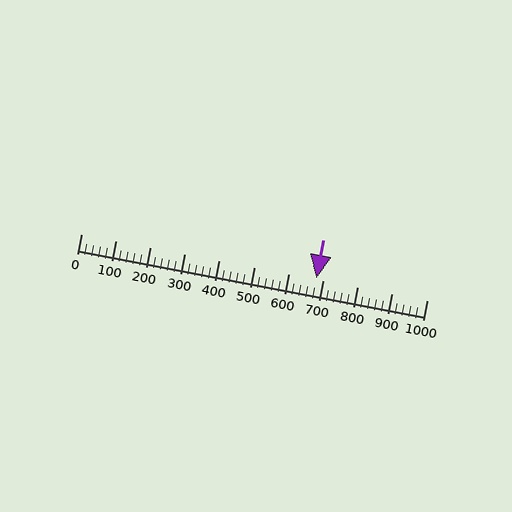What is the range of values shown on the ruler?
The ruler shows values from 0 to 1000.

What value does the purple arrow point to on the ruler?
The purple arrow points to approximately 680.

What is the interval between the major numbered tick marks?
The major tick marks are spaced 100 units apart.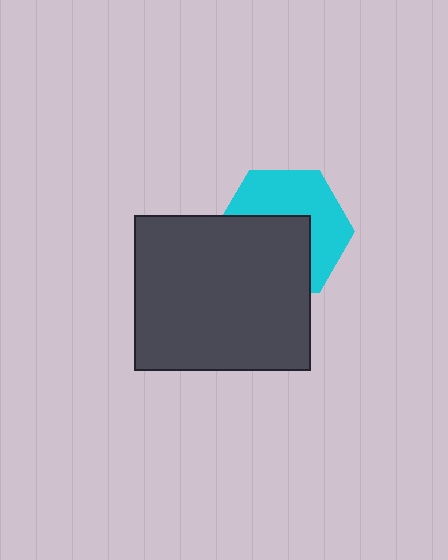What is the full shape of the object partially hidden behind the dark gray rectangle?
The partially hidden object is a cyan hexagon.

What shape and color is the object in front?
The object in front is a dark gray rectangle.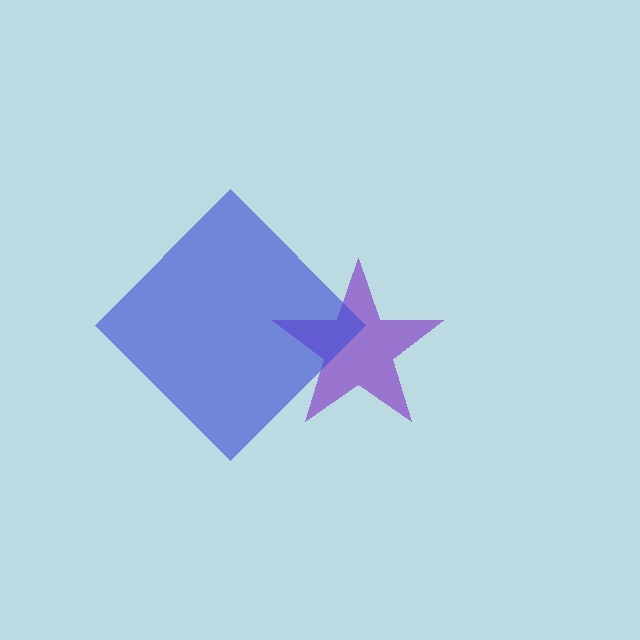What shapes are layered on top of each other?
The layered shapes are: a purple star, a blue diamond.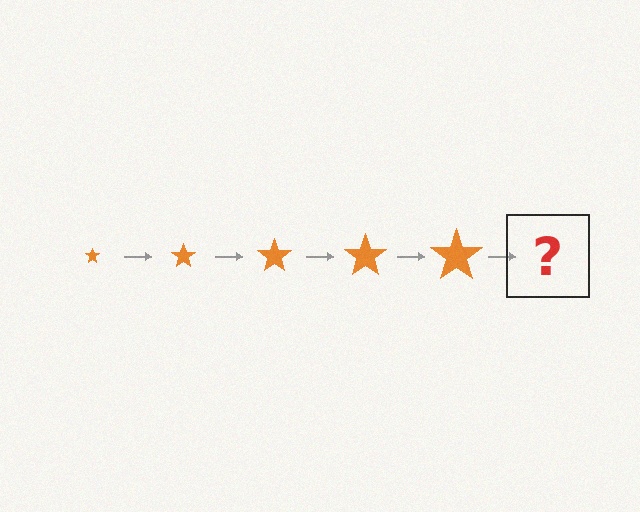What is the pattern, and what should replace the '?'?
The pattern is that the star gets progressively larger each step. The '?' should be an orange star, larger than the previous one.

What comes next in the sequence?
The next element should be an orange star, larger than the previous one.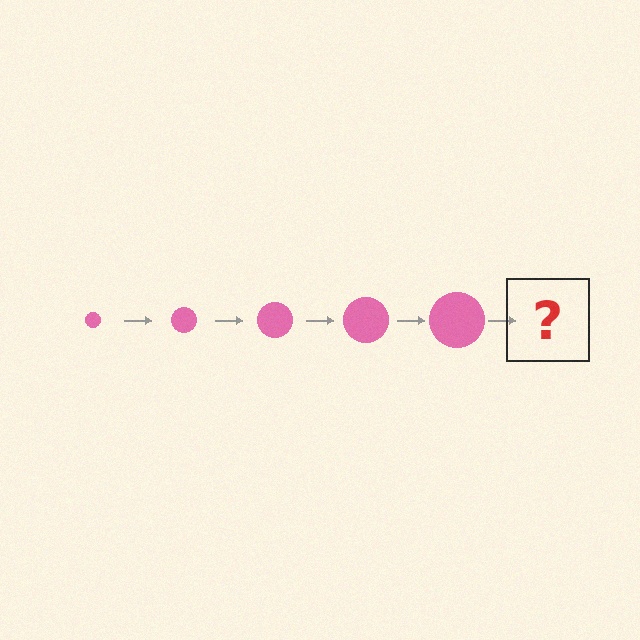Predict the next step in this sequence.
The next step is a pink circle, larger than the previous one.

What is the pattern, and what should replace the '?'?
The pattern is that the circle gets progressively larger each step. The '?' should be a pink circle, larger than the previous one.